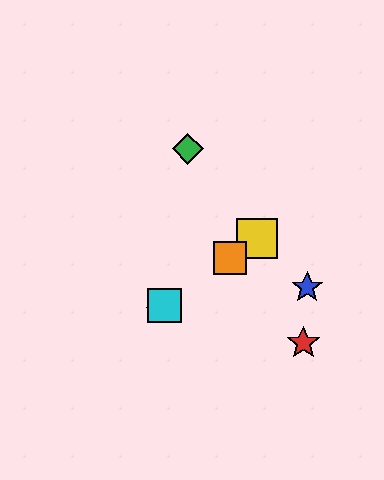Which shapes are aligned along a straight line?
The yellow square, the purple star, the orange square, the cyan square are aligned along a straight line.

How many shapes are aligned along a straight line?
4 shapes (the yellow square, the purple star, the orange square, the cyan square) are aligned along a straight line.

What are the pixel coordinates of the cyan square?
The cyan square is at (164, 305).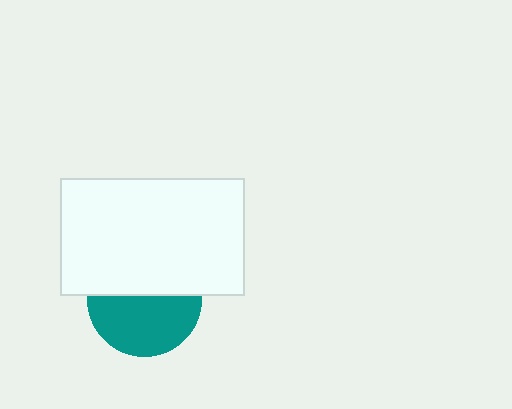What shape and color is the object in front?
The object in front is a white rectangle.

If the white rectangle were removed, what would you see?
You would see the complete teal circle.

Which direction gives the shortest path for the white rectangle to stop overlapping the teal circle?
Moving up gives the shortest separation.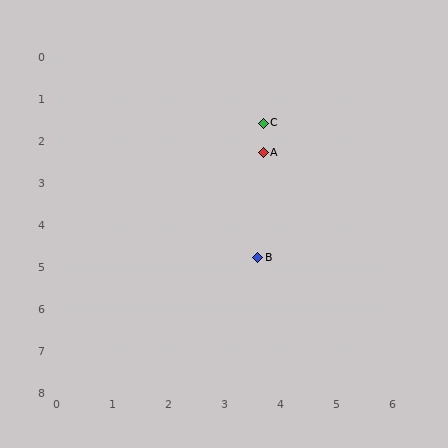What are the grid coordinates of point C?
Point C is at approximately (3.7, 1.6).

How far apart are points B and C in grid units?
Points B and C are about 3.2 grid units apart.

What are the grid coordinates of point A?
Point A is at approximately (3.7, 2.3).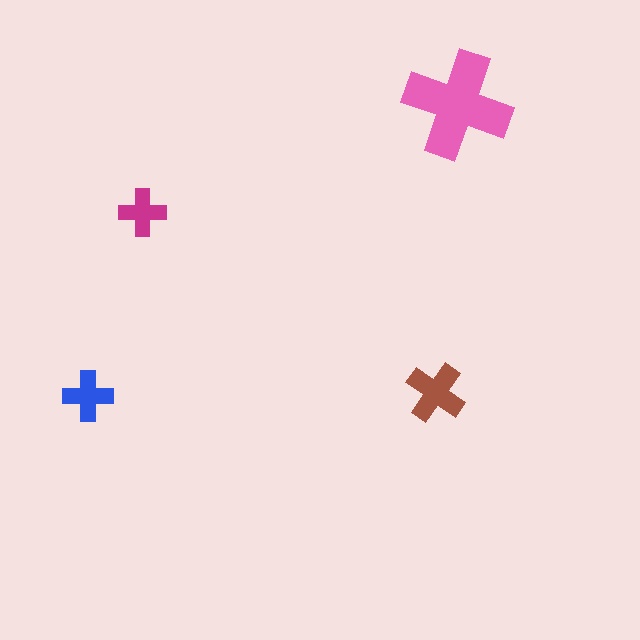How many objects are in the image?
There are 4 objects in the image.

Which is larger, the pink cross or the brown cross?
The pink one.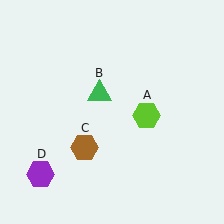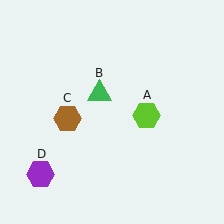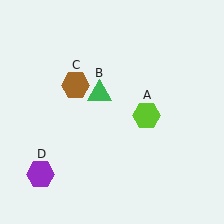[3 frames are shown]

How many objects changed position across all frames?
1 object changed position: brown hexagon (object C).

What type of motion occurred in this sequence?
The brown hexagon (object C) rotated clockwise around the center of the scene.